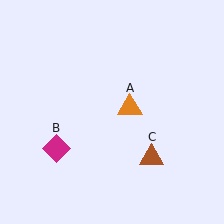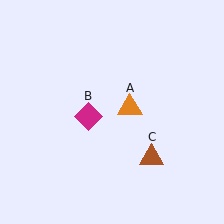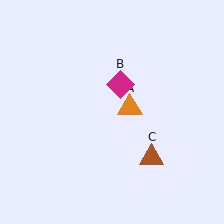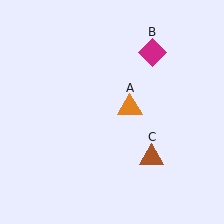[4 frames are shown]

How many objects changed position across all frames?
1 object changed position: magenta diamond (object B).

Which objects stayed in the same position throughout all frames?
Orange triangle (object A) and brown triangle (object C) remained stationary.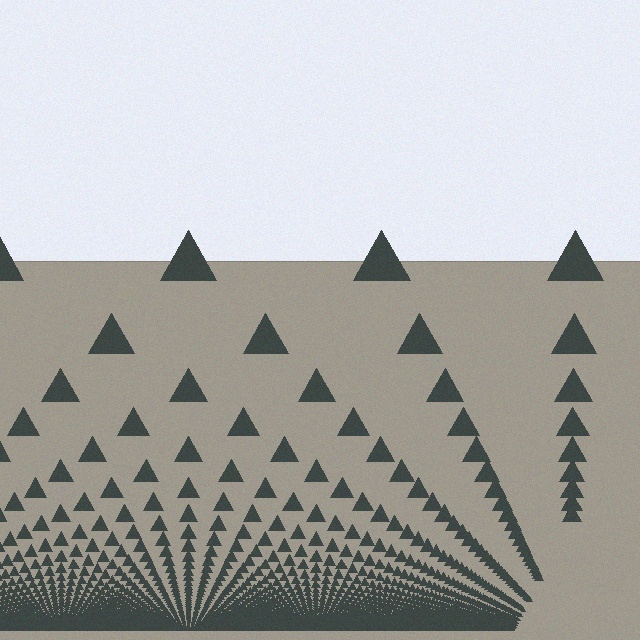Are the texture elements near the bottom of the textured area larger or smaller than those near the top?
Smaller. The gradient is inverted — elements near the bottom are smaller and denser.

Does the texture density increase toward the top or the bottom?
Density increases toward the bottom.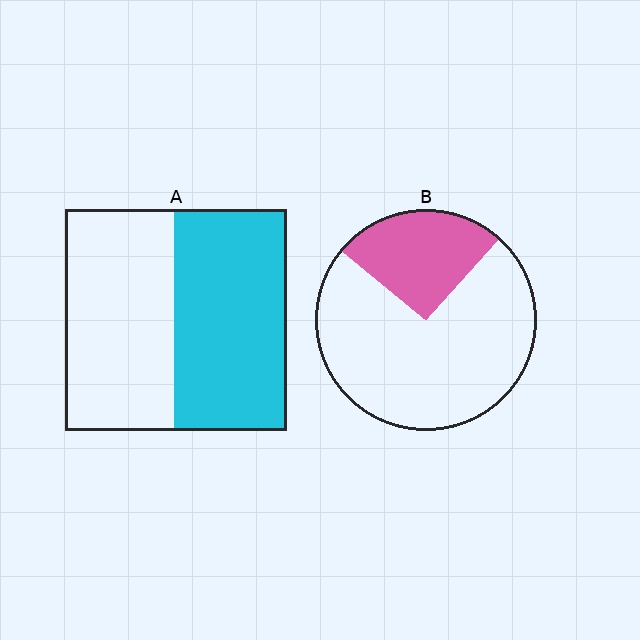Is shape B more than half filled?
No.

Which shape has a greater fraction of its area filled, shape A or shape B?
Shape A.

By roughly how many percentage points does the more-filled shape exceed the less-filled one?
By roughly 25 percentage points (A over B).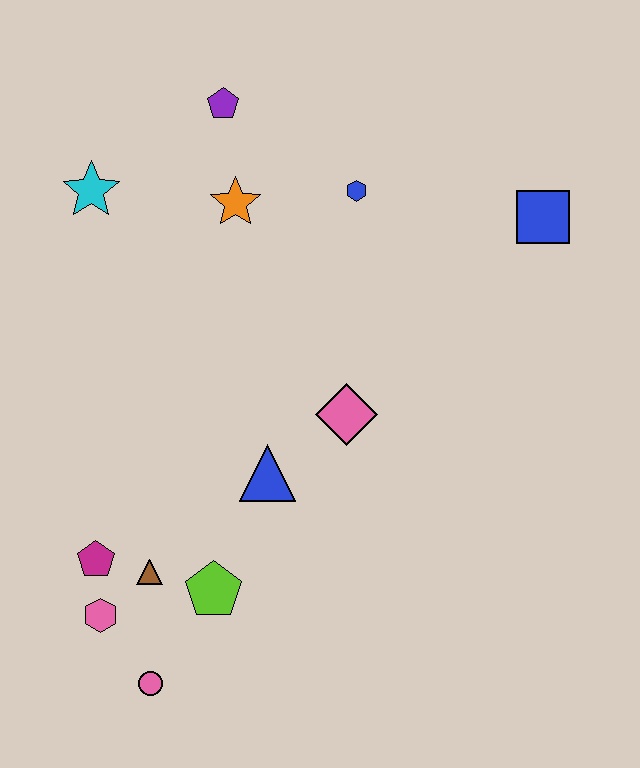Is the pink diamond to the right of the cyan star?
Yes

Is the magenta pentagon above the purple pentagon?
No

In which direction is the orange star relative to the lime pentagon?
The orange star is above the lime pentagon.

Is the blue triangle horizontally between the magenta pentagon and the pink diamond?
Yes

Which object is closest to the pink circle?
The pink hexagon is closest to the pink circle.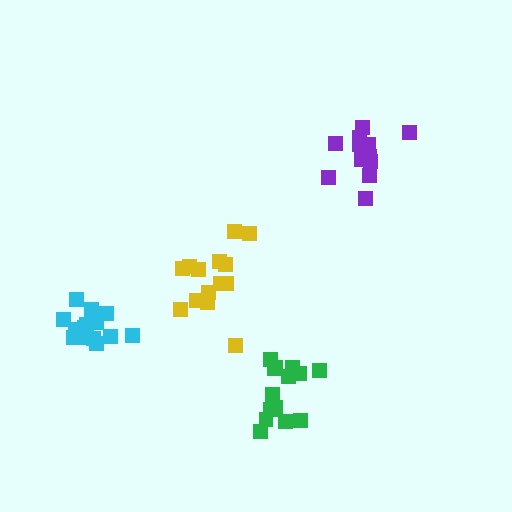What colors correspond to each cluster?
The clusters are colored: yellow, cyan, green, purple.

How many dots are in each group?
Group 1: 14 dots, Group 2: 15 dots, Group 3: 14 dots, Group 4: 13 dots (56 total).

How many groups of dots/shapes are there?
There are 4 groups.